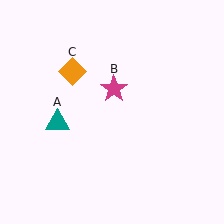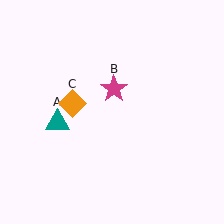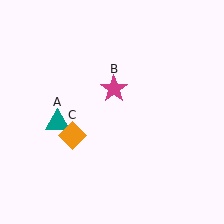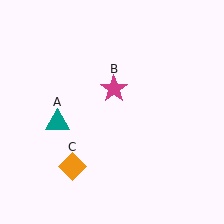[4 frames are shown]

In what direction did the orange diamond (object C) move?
The orange diamond (object C) moved down.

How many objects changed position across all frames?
1 object changed position: orange diamond (object C).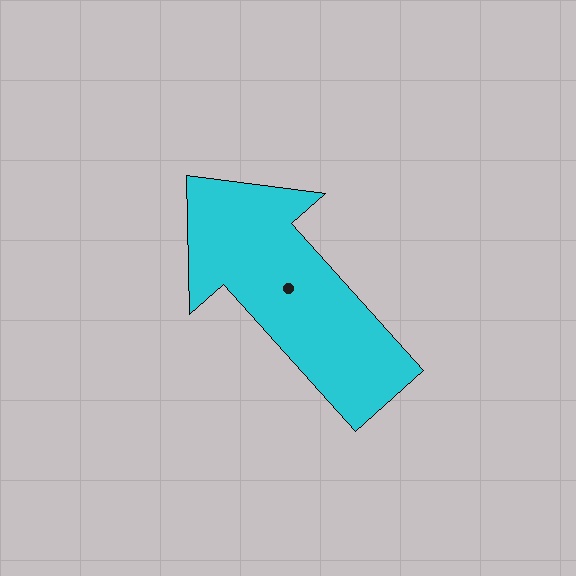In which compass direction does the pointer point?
Northwest.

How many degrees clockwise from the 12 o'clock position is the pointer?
Approximately 318 degrees.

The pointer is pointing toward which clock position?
Roughly 11 o'clock.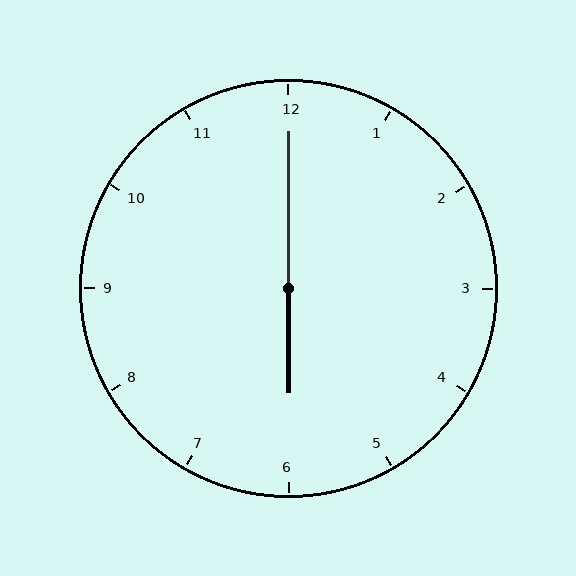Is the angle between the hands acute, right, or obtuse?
It is obtuse.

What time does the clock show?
6:00.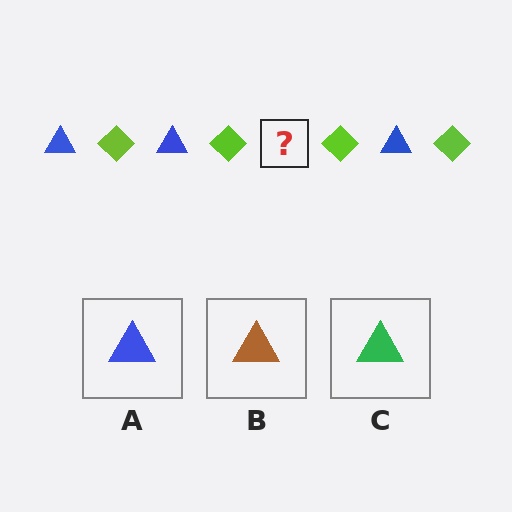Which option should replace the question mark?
Option A.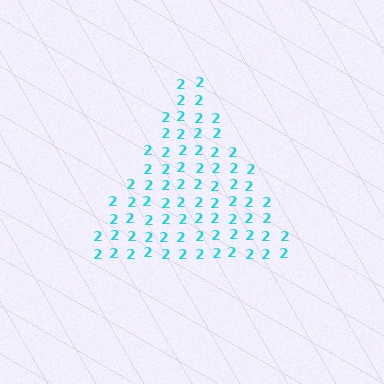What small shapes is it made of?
It is made of small digit 2's.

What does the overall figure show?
The overall figure shows a triangle.